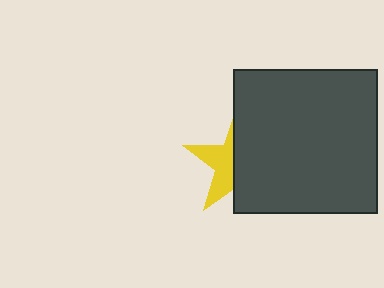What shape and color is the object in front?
The object in front is a dark gray square.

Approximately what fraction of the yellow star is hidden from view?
Roughly 58% of the yellow star is hidden behind the dark gray square.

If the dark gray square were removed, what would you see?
You would see the complete yellow star.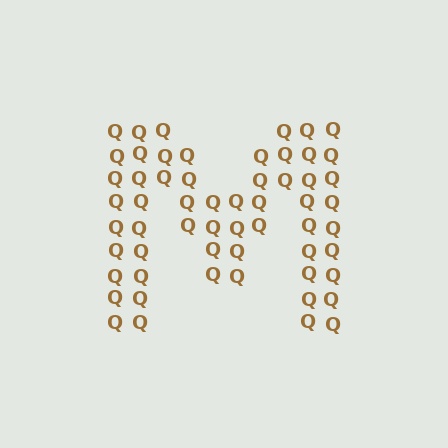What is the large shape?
The large shape is the letter M.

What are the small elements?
The small elements are letter Q's.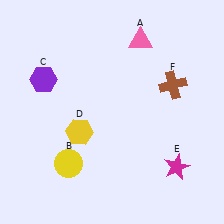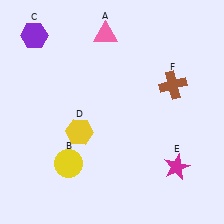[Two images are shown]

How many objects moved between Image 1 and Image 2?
2 objects moved between the two images.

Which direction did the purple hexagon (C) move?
The purple hexagon (C) moved up.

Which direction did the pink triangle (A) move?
The pink triangle (A) moved left.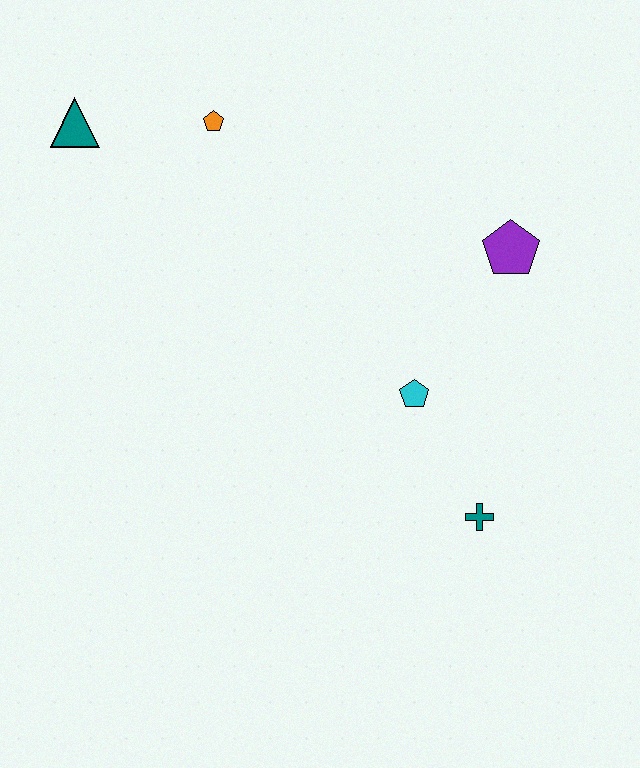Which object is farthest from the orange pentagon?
The teal cross is farthest from the orange pentagon.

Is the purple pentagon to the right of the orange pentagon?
Yes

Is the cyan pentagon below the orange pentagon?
Yes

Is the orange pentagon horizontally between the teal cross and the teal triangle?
Yes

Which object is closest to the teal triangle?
The orange pentagon is closest to the teal triangle.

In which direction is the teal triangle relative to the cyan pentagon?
The teal triangle is to the left of the cyan pentagon.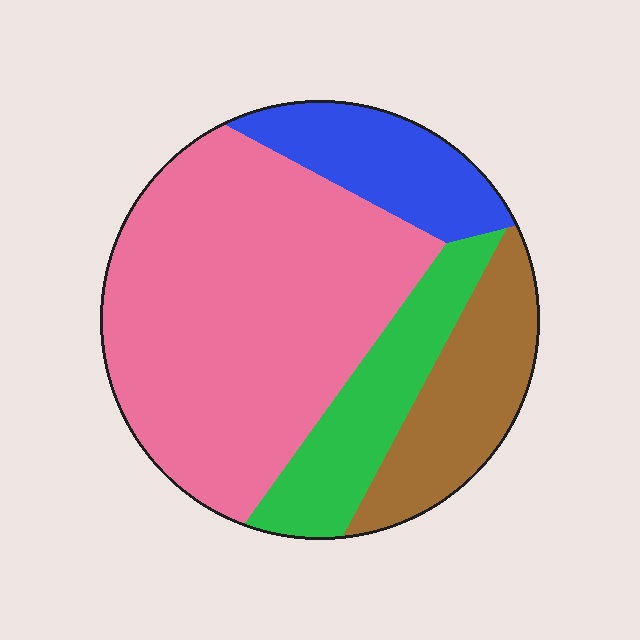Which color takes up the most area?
Pink, at roughly 55%.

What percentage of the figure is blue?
Blue takes up less than a sixth of the figure.